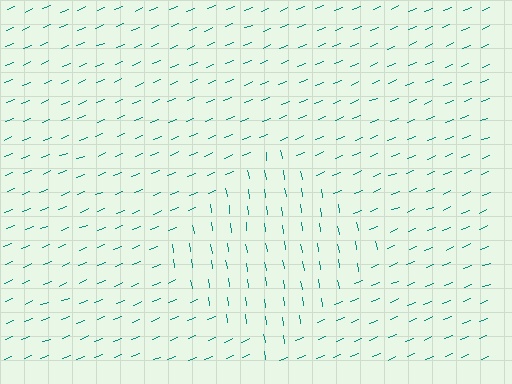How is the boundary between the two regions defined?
The boundary is defined purely by a change in line orientation (approximately 76 degrees difference). All lines are the same color and thickness.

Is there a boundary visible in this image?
Yes, there is a texture boundary formed by a change in line orientation.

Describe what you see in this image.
The image is filled with small teal line segments. A diamond region in the image has lines oriented differently from the surrounding lines, creating a visible texture boundary.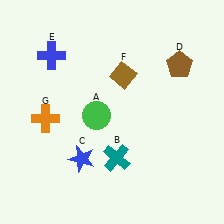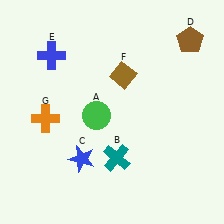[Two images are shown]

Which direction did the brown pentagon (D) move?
The brown pentagon (D) moved up.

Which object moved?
The brown pentagon (D) moved up.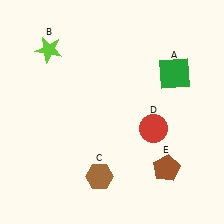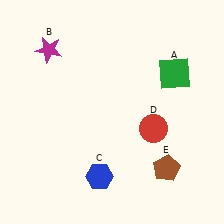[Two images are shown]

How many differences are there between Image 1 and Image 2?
There are 2 differences between the two images.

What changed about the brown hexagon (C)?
In Image 1, C is brown. In Image 2, it changed to blue.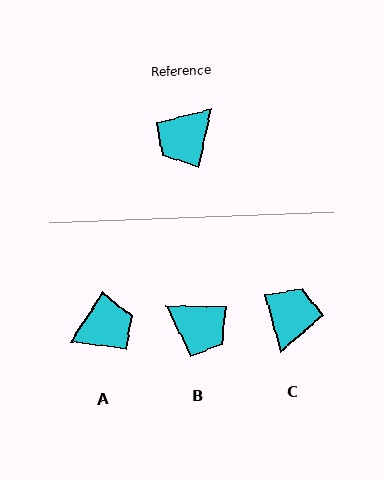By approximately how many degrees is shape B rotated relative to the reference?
Approximately 103 degrees counter-clockwise.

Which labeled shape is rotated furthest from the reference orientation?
A, about 159 degrees away.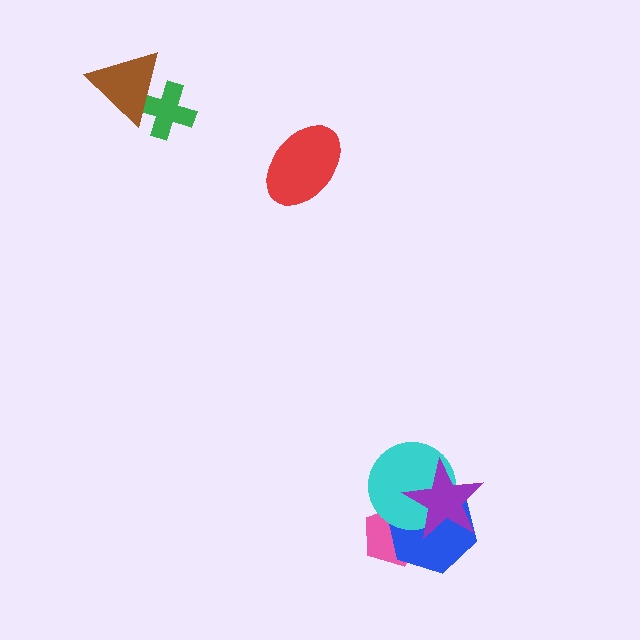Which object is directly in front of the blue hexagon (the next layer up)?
The cyan circle is directly in front of the blue hexagon.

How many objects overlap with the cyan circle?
3 objects overlap with the cyan circle.